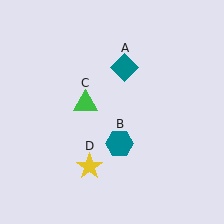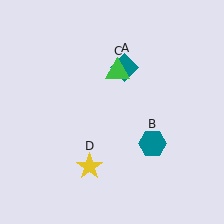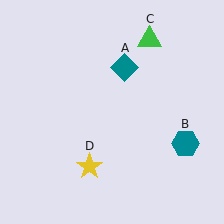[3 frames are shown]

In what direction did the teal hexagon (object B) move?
The teal hexagon (object B) moved right.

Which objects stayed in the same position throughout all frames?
Teal diamond (object A) and yellow star (object D) remained stationary.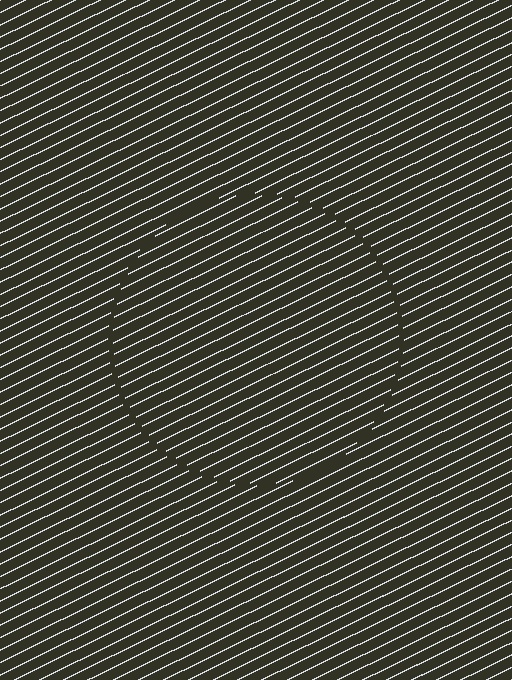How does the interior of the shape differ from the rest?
The interior of the shape contains the same grating, shifted by half a period — the contour is defined by the phase discontinuity where line-ends from the inner and outer gratings abut.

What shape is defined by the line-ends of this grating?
An illusory circle. The interior of the shape contains the same grating, shifted by half a period — the contour is defined by the phase discontinuity where line-ends from the inner and outer gratings abut.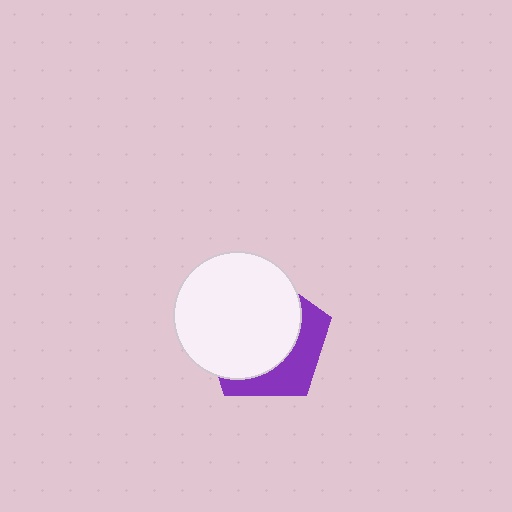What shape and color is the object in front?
The object in front is a white circle.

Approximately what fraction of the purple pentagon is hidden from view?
Roughly 66% of the purple pentagon is hidden behind the white circle.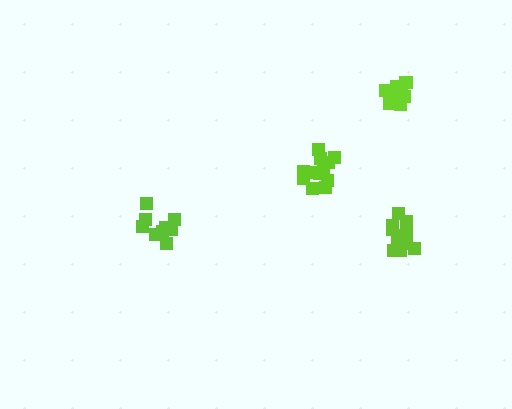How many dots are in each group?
Group 1: 11 dots, Group 2: 12 dots, Group 3: 12 dots, Group 4: 10 dots (45 total).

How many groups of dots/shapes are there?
There are 4 groups.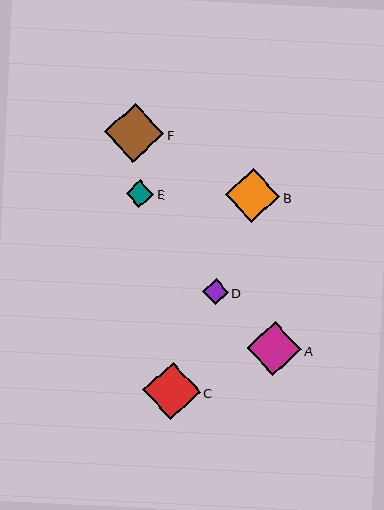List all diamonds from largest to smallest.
From largest to smallest: F, C, A, B, E, D.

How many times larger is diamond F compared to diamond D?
Diamond F is approximately 2.3 times the size of diamond D.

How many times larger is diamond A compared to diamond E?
Diamond A is approximately 2.0 times the size of diamond E.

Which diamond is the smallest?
Diamond D is the smallest with a size of approximately 26 pixels.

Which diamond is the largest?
Diamond F is the largest with a size of approximately 59 pixels.